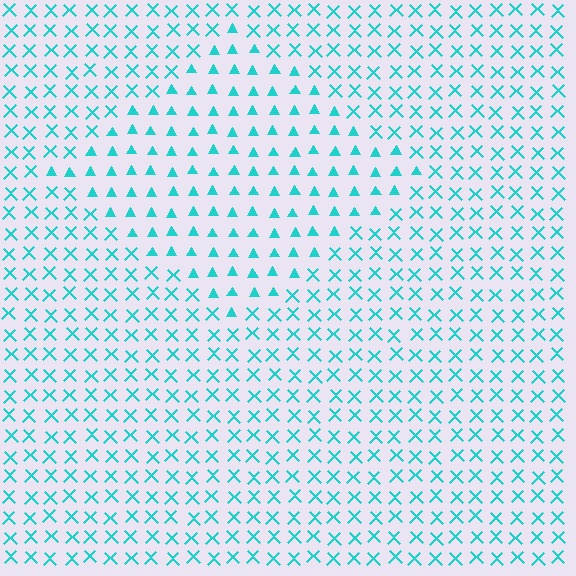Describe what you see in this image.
The image is filled with small cyan elements arranged in a uniform grid. A diamond-shaped region contains triangles, while the surrounding area contains X marks. The boundary is defined purely by the change in element shape.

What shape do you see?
I see a diamond.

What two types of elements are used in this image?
The image uses triangles inside the diamond region and X marks outside it.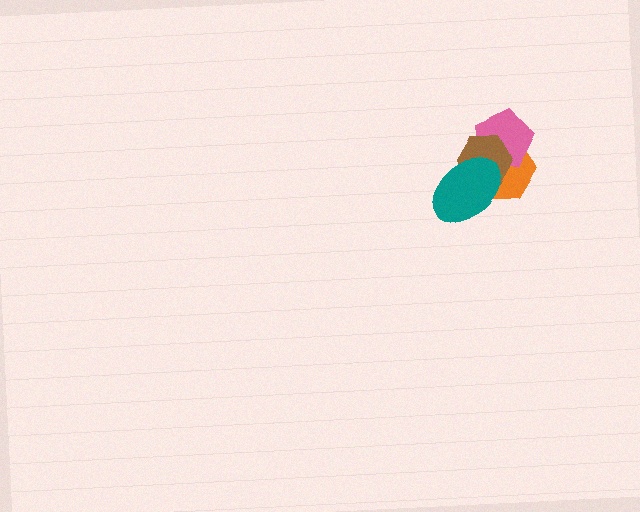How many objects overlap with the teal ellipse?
3 objects overlap with the teal ellipse.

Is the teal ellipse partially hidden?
No, no other shape covers it.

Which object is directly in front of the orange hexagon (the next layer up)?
The pink pentagon is directly in front of the orange hexagon.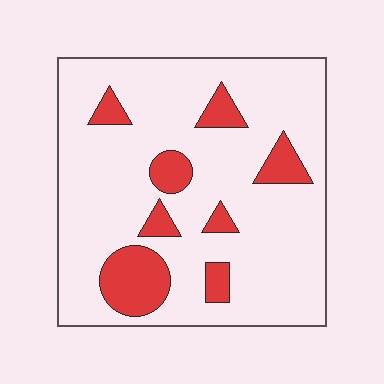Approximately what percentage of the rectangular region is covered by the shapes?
Approximately 15%.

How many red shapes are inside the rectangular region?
8.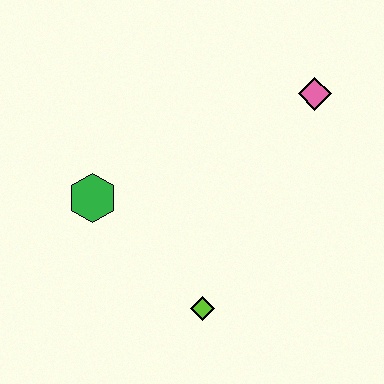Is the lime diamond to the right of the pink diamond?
No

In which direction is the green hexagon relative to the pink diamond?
The green hexagon is to the left of the pink diamond.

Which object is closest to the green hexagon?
The lime diamond is closest to the green hexagon.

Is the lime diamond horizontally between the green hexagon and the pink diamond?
Yes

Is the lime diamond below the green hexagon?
Yes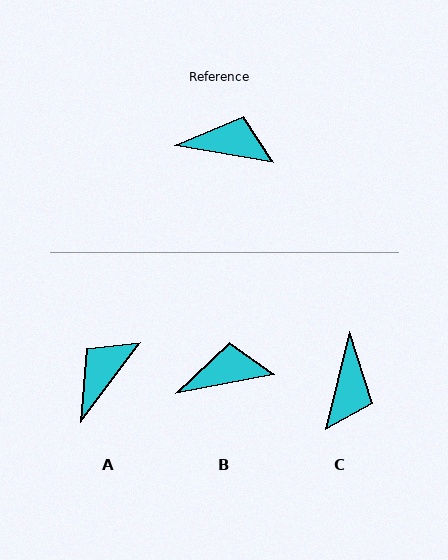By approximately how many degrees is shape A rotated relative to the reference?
Approximately 63 degrees counter-clockwise.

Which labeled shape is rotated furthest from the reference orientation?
C, about 94 degrees away.